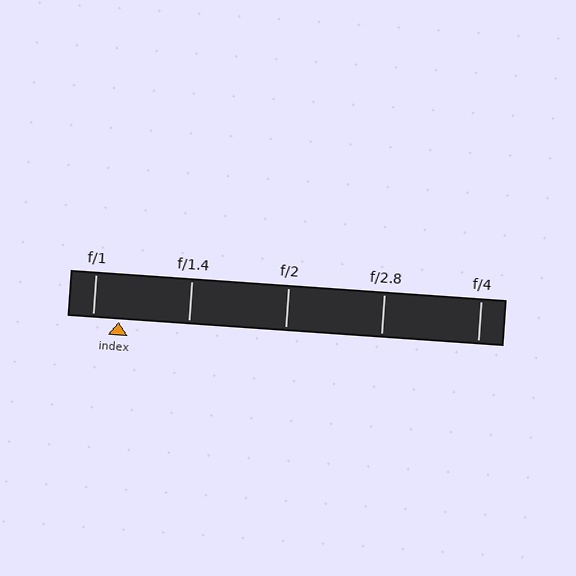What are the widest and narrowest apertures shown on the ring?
The widest aperture shown is f/1 and the narrowest is f/4.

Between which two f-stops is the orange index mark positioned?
The index mark is between f/1 and f/1.4.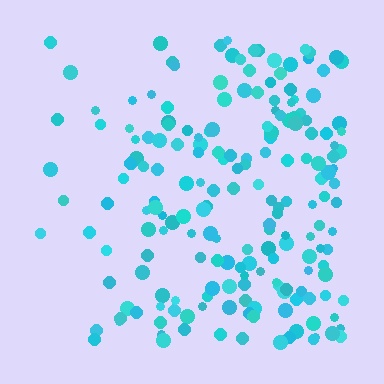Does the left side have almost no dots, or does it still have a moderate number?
Still a moderate number, just noticeably fewer than the right.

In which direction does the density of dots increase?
From left to right, with the right side densest.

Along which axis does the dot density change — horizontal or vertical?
Horizontal.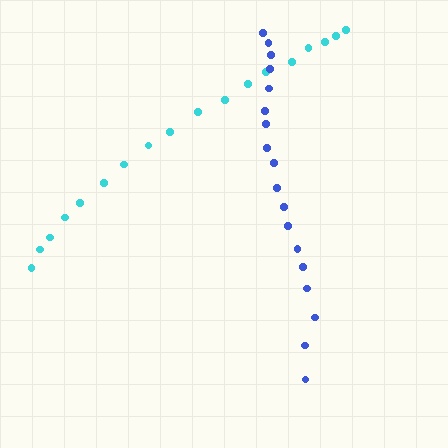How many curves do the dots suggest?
There are 2 distinct paths.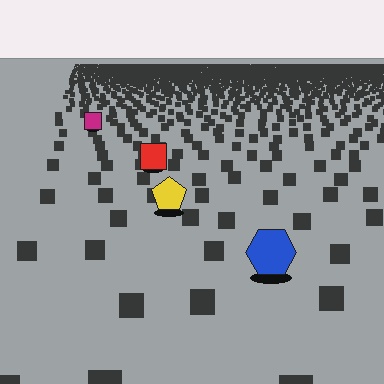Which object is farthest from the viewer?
The magenta square is farthest from the viewer. It appears smaller and the ground texture around it is denser.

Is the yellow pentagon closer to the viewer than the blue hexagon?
No. The blue hexagon is closer — you can tell from the texture gradient: the ground texture is coarser near it.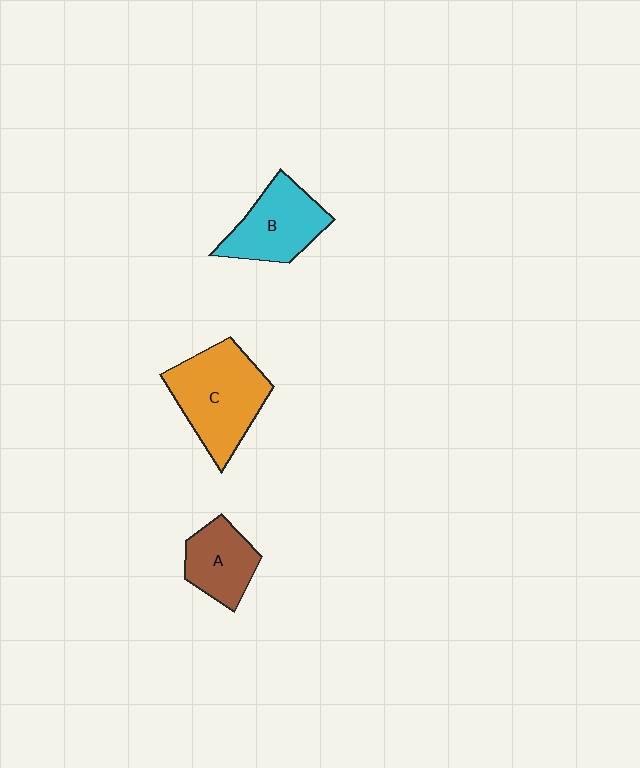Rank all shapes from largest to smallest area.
From largest to smallest: C (orange), B (cyan), A (brown).